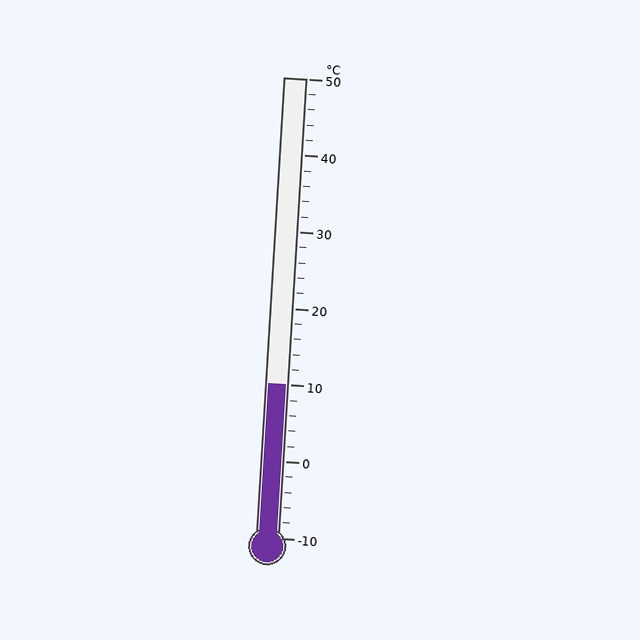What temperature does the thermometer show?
The thermometer shows approximately 10°C.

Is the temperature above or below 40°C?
The temperature is below 40°C.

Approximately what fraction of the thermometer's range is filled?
The thermometer is filled to approximately 35% of its range.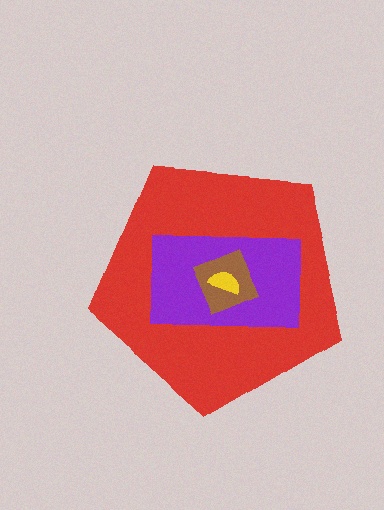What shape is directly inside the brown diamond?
The yellow semicircle.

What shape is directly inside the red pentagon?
The purple rectangle.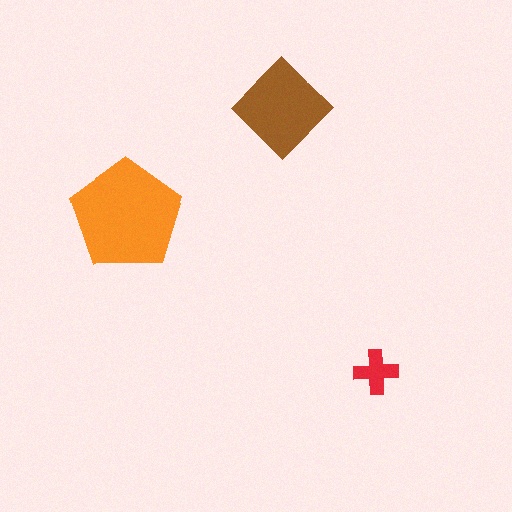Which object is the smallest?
The red cross.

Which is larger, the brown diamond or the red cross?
The brown diamond.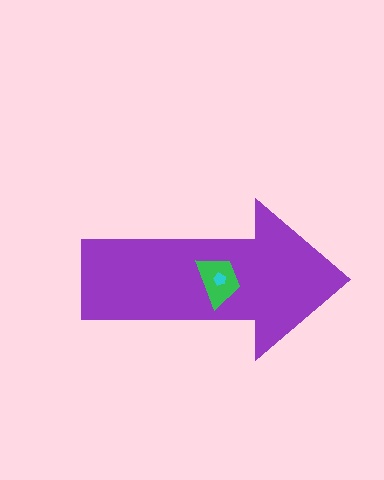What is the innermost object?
The cyan pentagon.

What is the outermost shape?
The purple arrow.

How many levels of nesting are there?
3.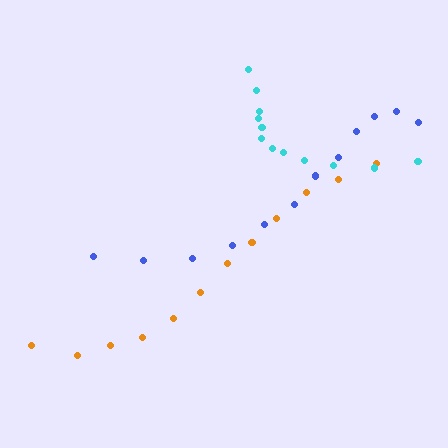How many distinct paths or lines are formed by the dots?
There are 3 distinct paths.